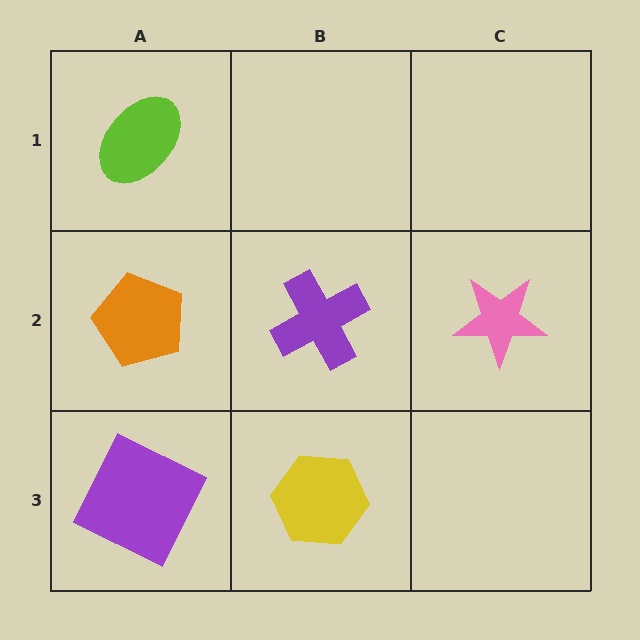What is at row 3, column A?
A purple square.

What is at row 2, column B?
A purple cross.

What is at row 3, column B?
A yellow hexagon.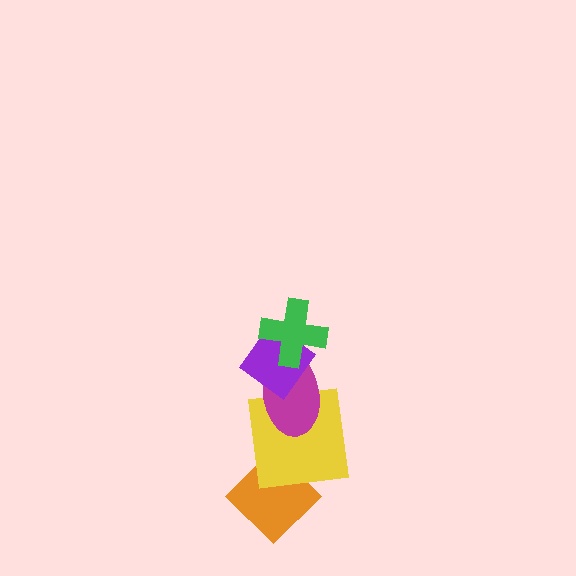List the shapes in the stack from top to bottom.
From top to bottom: the green cross, the purple diamond, the magenta ellipse, the yellow square, the orange diamond.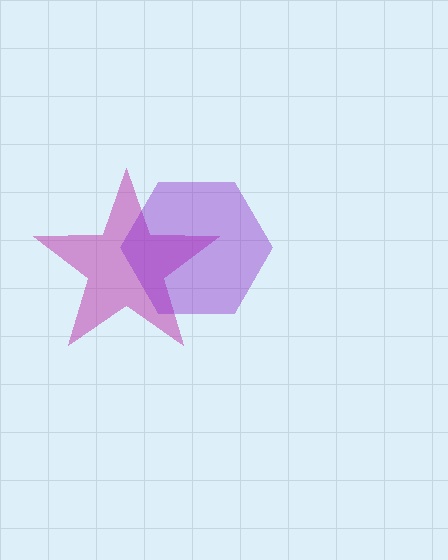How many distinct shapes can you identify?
There are 2 distinct shapes: a magenta star, a purple hexagon.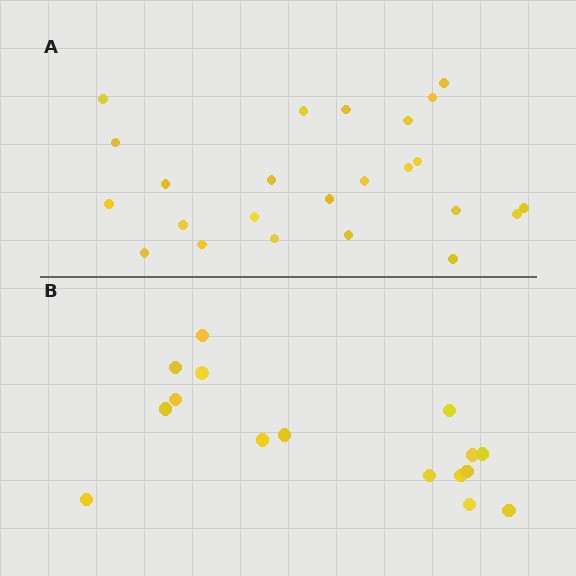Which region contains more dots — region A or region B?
Region A (the top region) has more dots.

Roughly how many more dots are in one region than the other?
Region A has roughly 8 or so more dots than region B.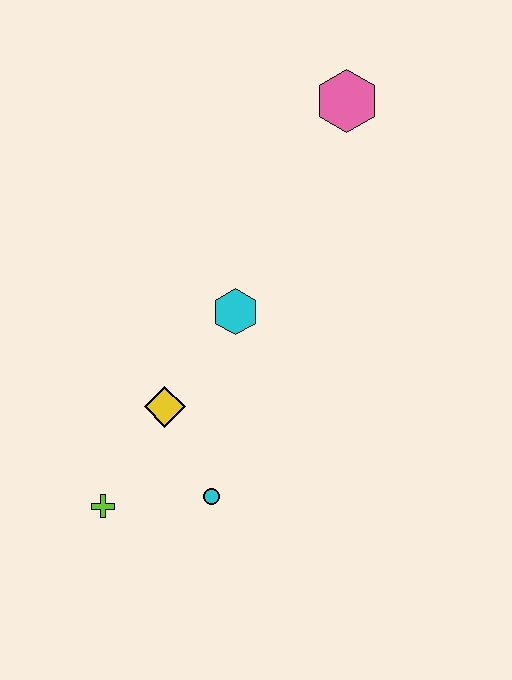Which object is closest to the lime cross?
The cyan circle is closest to the lime cross.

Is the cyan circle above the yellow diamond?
No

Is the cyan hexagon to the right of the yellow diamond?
Yes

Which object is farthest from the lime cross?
The pink hexagon is farthest from the lime cross.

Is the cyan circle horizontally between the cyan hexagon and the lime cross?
Yes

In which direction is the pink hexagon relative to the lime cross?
The pink hexagon is above the lime cross.